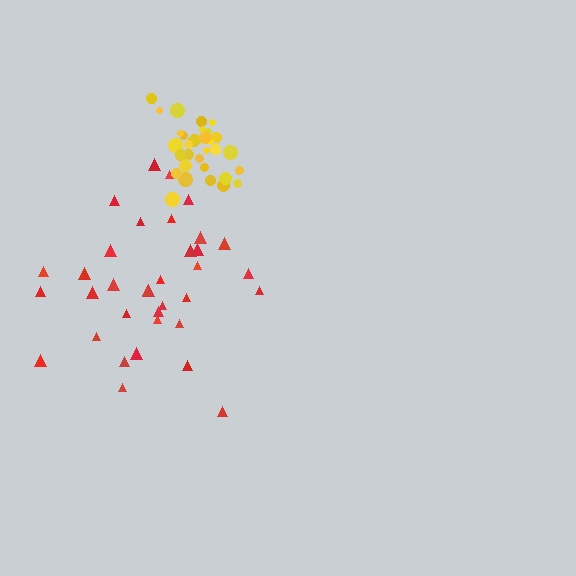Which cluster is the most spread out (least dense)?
Red.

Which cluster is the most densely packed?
Yellow.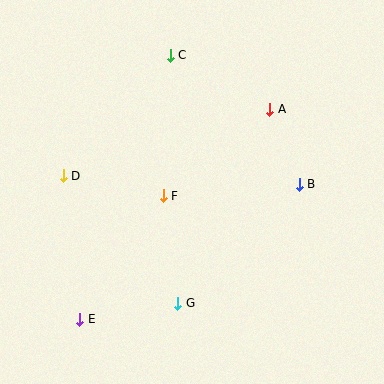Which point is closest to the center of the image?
Point F at (163, 196) is closest to the center.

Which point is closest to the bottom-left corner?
Point E is closest to the bottom-left corner.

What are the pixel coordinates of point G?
Point G is at (178, 303).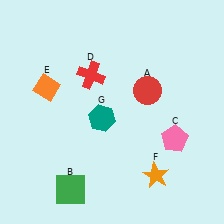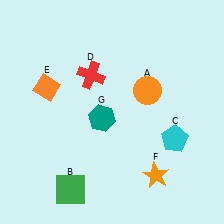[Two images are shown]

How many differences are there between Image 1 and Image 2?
There are 2 differences between the two images.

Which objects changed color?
A changed from red to orange. C changed from pink to cyan.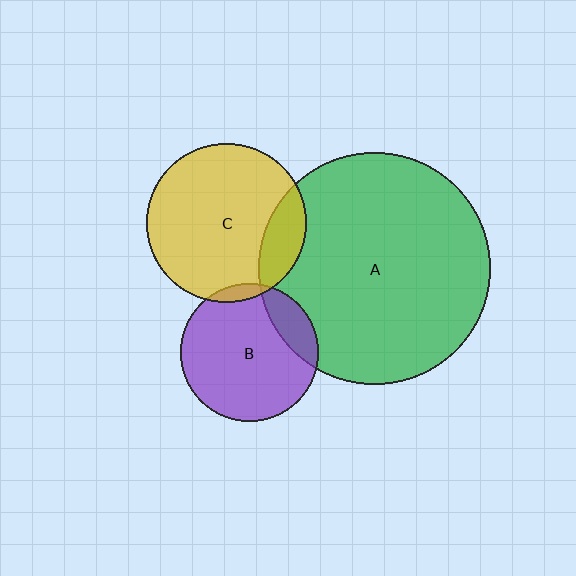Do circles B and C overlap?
Yes.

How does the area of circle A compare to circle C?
Approximately 2.1 times.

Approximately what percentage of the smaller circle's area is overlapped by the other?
Approximately 5%.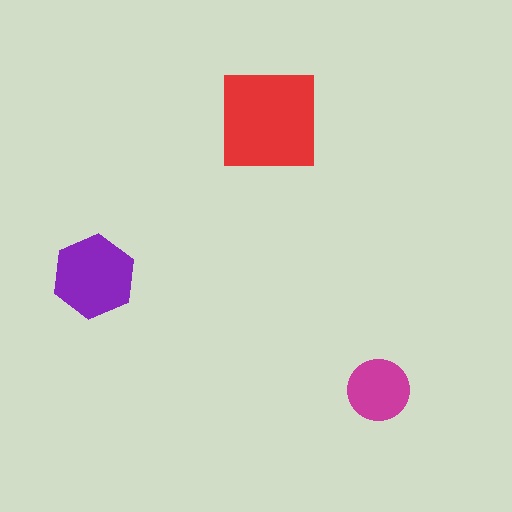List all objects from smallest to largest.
The magenta circle, the purple hexagon, the red square.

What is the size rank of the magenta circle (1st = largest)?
3rd.